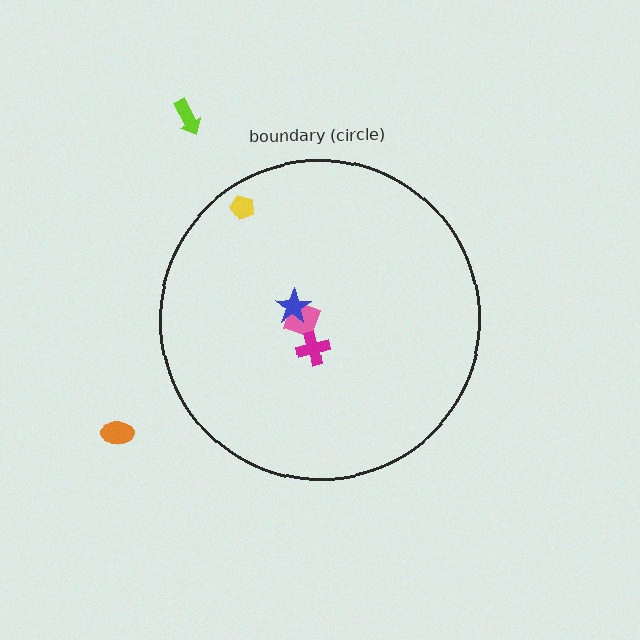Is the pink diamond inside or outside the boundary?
Inside.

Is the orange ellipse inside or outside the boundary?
Outside.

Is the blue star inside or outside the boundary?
Inside.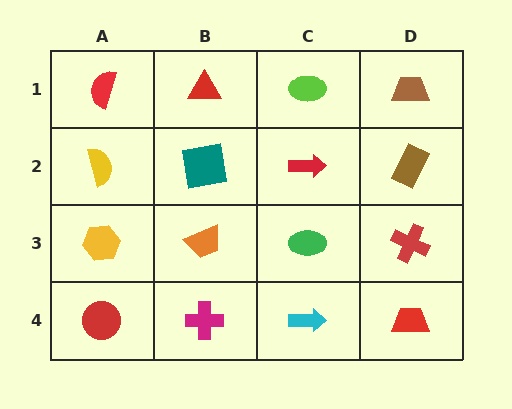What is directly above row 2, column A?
A red semicircle.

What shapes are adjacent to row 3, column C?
A red arrow (row 2, column C), a cyan arrow (row 4, column C), an orange trapezoid (row 3, column B), a red cross (row 3, column D).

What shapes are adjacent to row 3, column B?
A teal square (row 2, column B), a magenta cross (row 4, column B), a yellow hexagon (row 3, column A), a green ellipse (row 3, column C).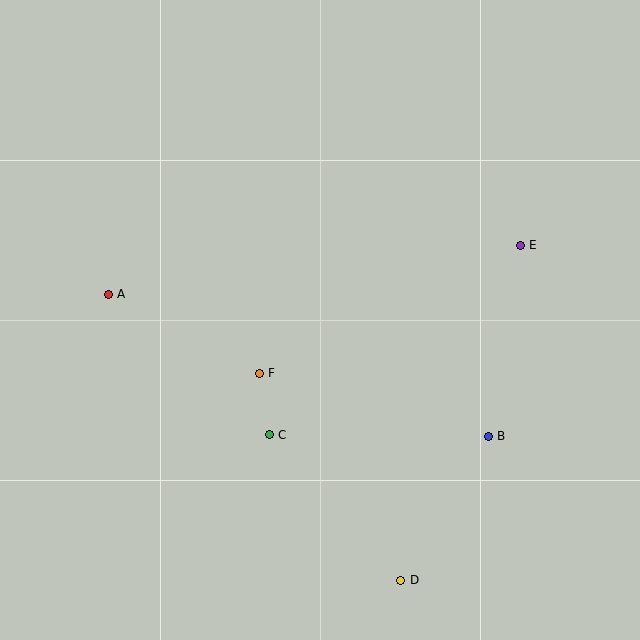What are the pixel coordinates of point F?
Point F is at (259, 373).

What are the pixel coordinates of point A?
Point A is at (108, 294).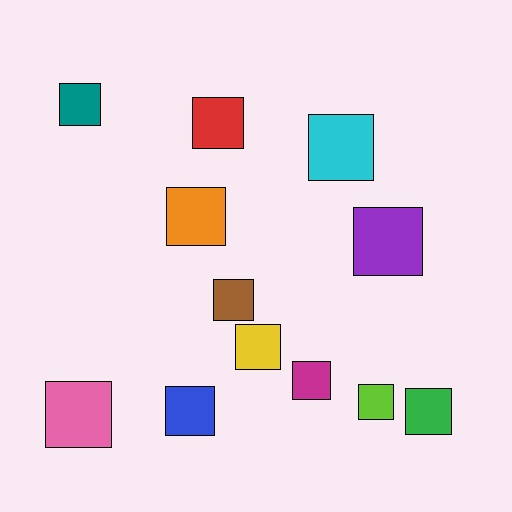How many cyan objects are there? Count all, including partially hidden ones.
There is 1 cyan object.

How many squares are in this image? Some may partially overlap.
There are 12 squares.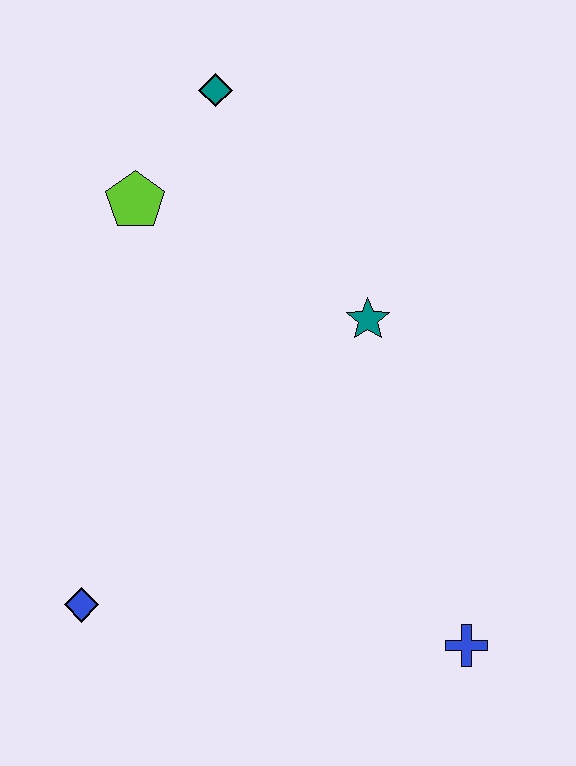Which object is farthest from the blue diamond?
The teal diamond is farthest from the blue diamond.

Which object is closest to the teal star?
The lime pentagon is closest to the teal star.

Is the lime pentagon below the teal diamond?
Yes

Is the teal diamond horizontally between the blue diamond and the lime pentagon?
No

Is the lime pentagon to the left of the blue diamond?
No